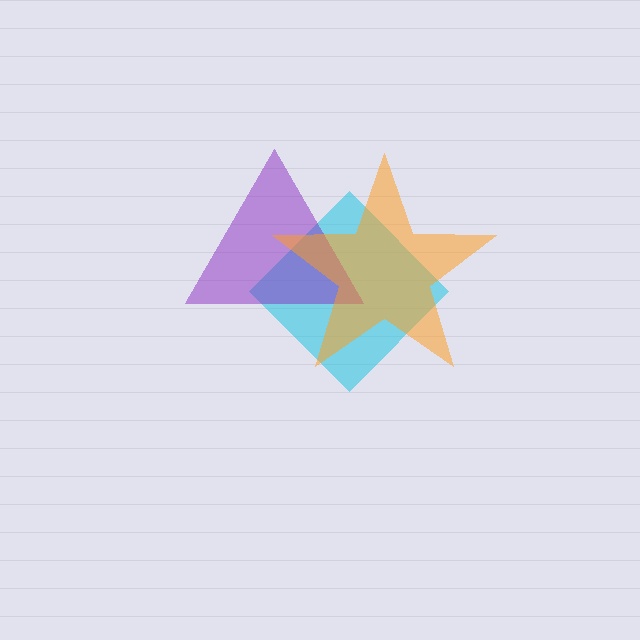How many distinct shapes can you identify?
There are 3 distinct shapes: a cyan diamond, a purple triangle, an orange star.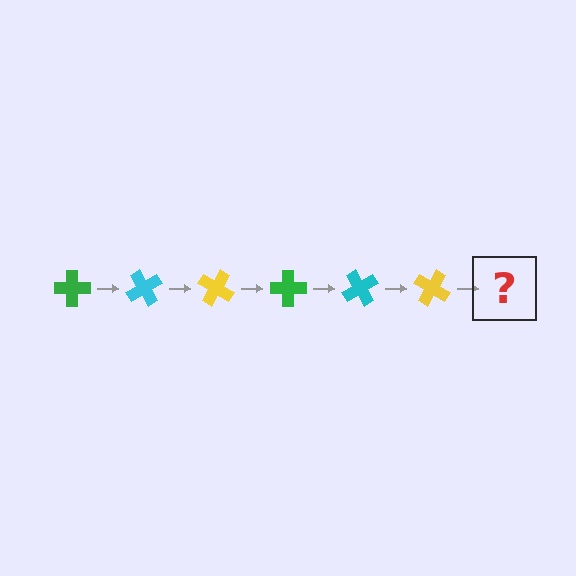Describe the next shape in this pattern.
It should be a green cross, rotated 360 degrees from the start.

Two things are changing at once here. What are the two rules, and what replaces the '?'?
The two rules are that it rotates 60 degrees each step and the color cycles through green, cyan, and yellow. The '?' should be a green cross, rotated 360 degrees from the start.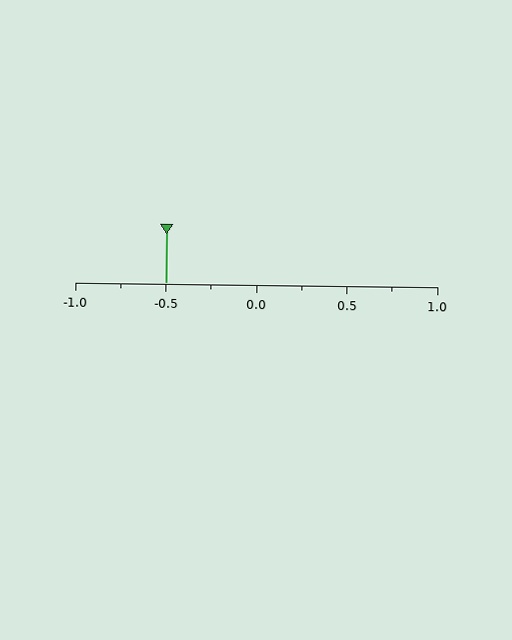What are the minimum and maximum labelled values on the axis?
The axis runs from -1.0 to 1.0.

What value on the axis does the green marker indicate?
The marker indicates approximately -0.5.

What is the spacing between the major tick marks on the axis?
The major ticks are spaced 0.5 apart.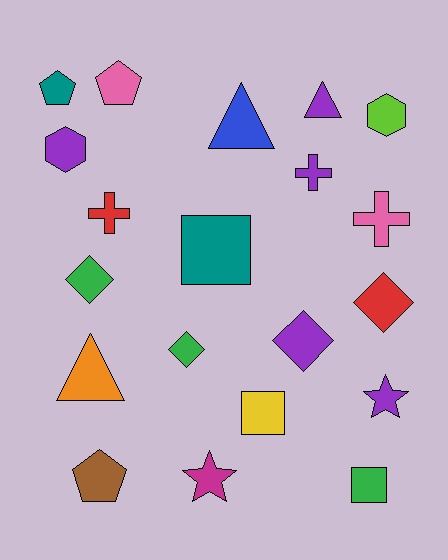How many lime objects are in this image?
There is 1 lime object.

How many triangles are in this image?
There are 3 triangles.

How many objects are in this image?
There are 20 objects.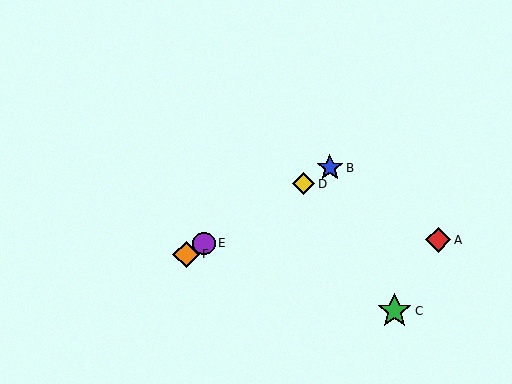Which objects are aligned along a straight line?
Objects B, D, E, F are aligned along a straight line.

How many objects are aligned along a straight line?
4 objects (B, D, E, F) are aligned along a straight line.